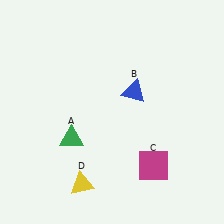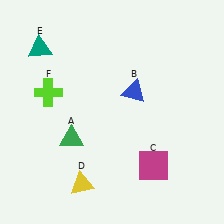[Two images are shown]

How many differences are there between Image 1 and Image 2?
There are 2 differences between the two images.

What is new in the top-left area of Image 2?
A teal triangle (E) was added in the top-left area of Image 2.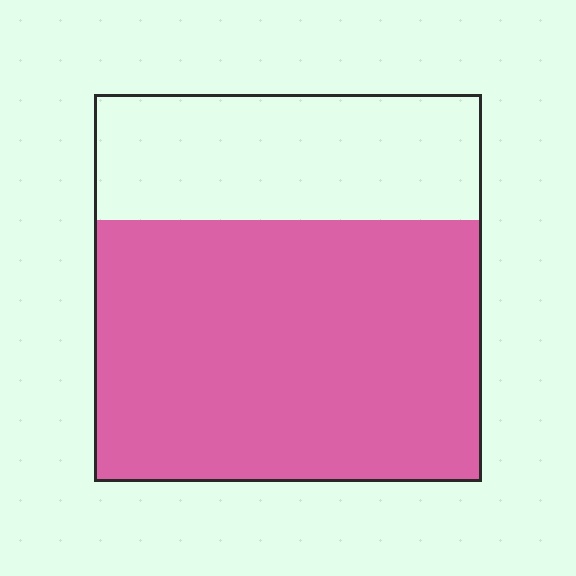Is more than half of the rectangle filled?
Yes.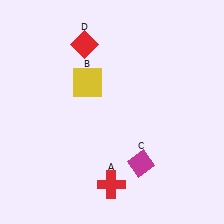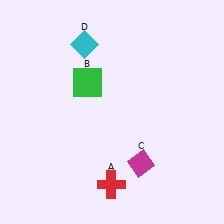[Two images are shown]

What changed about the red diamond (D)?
In Image 1, D is red. In Image 2, it changed to cyan.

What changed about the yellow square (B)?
In Image 1, B is yellow. In Image 2, it changed to green.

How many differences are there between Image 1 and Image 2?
There are 2 differences between the two images.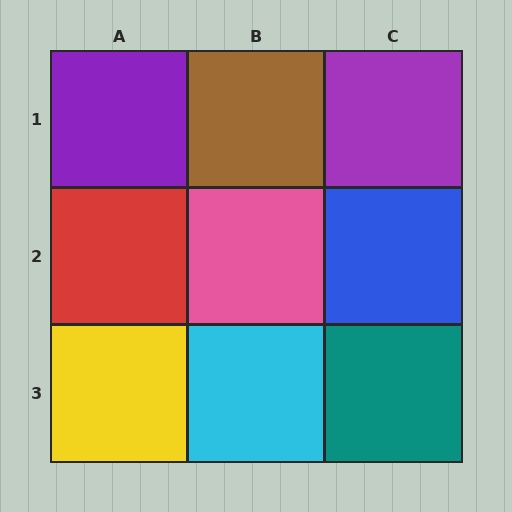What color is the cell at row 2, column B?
Pink.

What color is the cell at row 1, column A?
Purple.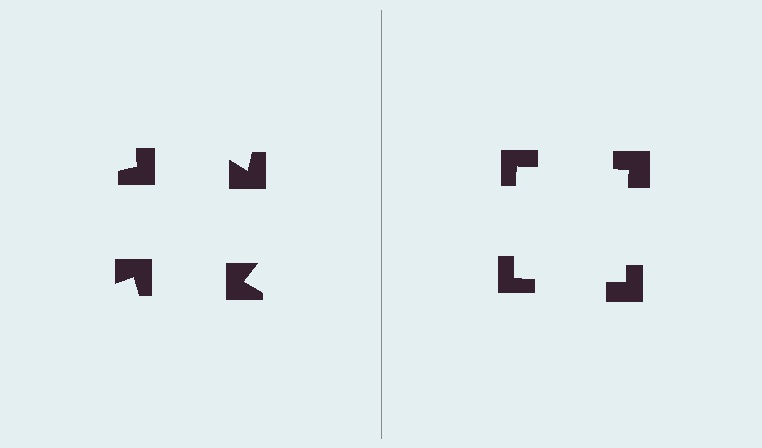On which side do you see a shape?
An illusory square appears on the right side. On the left side the wedge cuts are rotated, so no coherent shape forms.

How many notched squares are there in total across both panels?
8 — 4 on each side.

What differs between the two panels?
The notched squares are positioned identically on both sides; only the wedge orientations differ. On the right they align to a square; on the left they are misaligned.